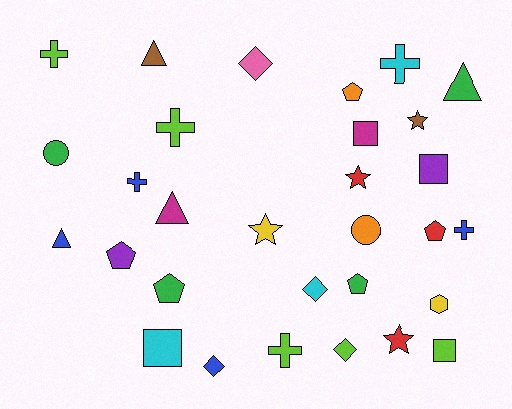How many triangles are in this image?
There are 4 triangles.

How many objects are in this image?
There are 30 objects.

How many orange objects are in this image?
There are 2 orange objects.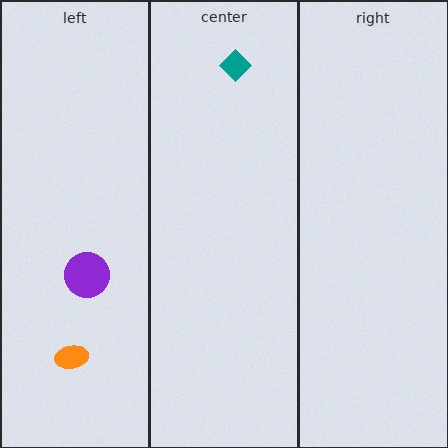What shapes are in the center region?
The teal diamond.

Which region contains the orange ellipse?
The left region.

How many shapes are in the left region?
2.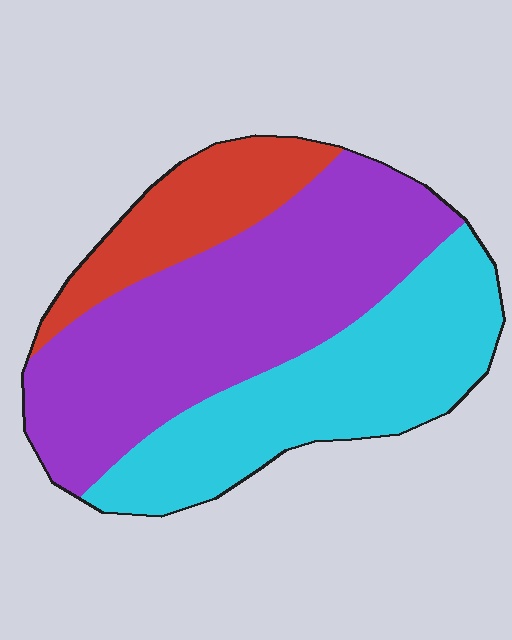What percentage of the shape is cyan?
Cyan covers 35% of the shape.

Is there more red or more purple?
Purple.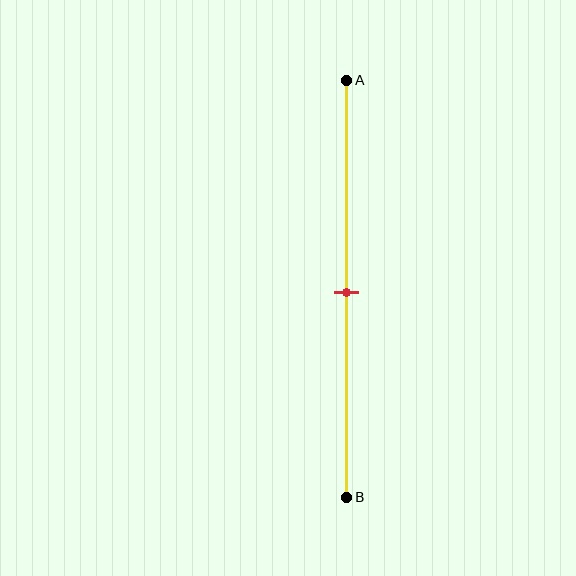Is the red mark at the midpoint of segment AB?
Yes, the mark is approximately at the midpoint.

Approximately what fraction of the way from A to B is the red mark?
The red mark is approximately 50% of the way from A to B.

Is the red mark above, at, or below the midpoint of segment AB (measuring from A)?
The red mark is approximately at the midpoint of segment AB.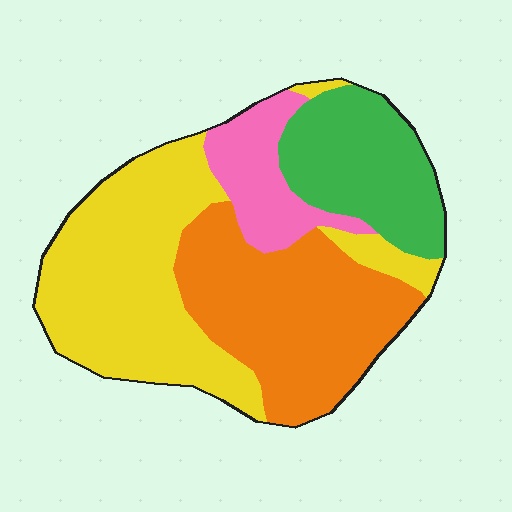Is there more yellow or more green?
Yellow.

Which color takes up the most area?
Yellow, at roughly 40%.